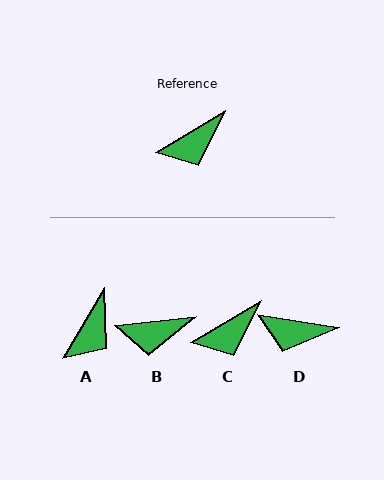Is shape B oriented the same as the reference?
No, it is off by about 24 degrees.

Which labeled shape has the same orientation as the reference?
C.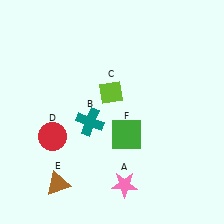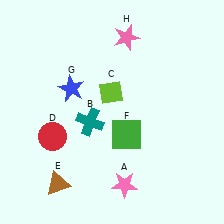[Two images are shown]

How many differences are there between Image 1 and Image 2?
There are 2 differences between the two images.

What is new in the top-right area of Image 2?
A pink star (H) was added in the top-right area of Image 2.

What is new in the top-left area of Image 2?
A blue star (G) was added in the top-left area of Image 2.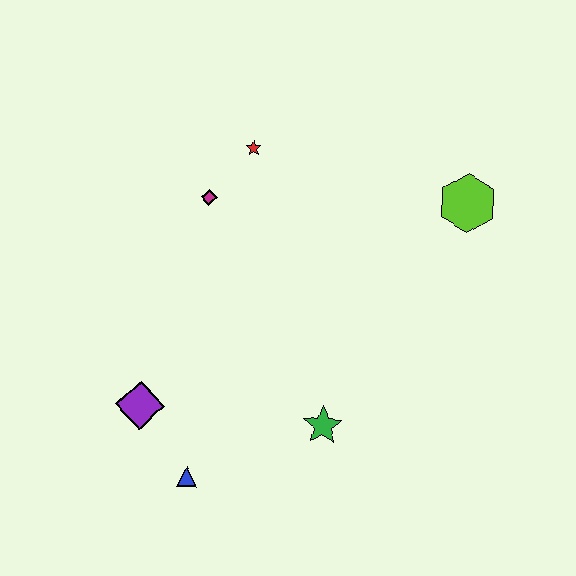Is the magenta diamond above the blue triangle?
Yes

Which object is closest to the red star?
The magenta diamond is closest to the red star.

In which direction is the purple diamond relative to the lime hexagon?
The purple diamond is to the left of the lime hexagon.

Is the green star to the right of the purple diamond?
Yes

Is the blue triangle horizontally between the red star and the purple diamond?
Yes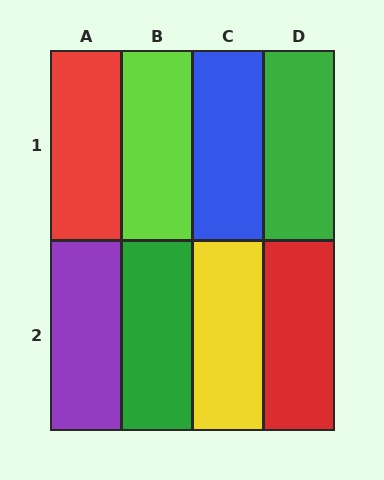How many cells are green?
2 cells are green.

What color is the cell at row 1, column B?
Lime.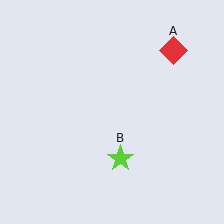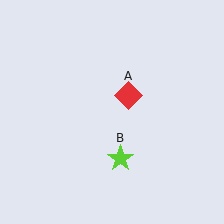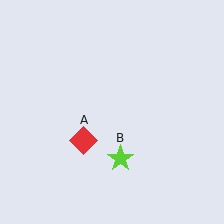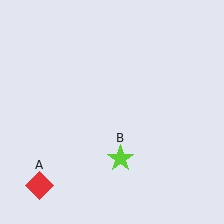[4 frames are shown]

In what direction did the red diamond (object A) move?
The red diamond (object A) moved down and to the left.